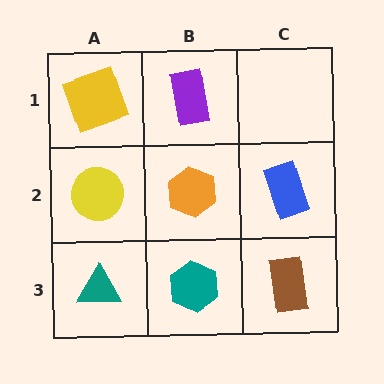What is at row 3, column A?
A teal triangle.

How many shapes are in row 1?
2 shapes.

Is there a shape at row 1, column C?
No, that cell is empty.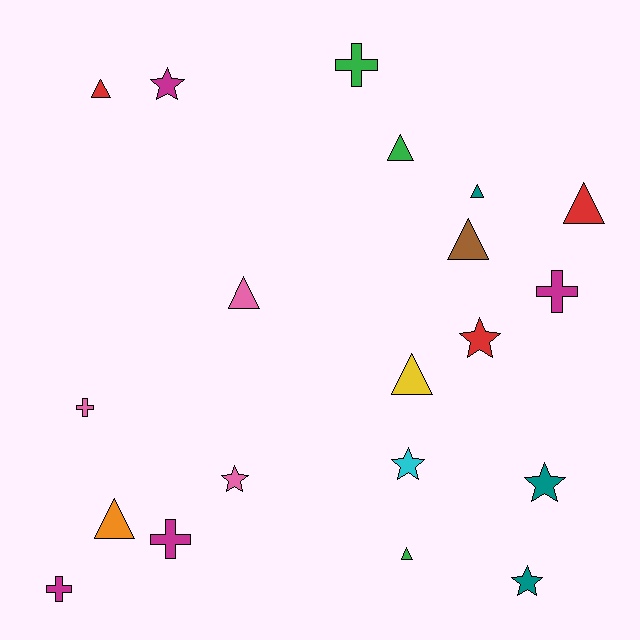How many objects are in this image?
There are 20 objects.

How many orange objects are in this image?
There is 1 orange object.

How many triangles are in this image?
There are 9 triangles.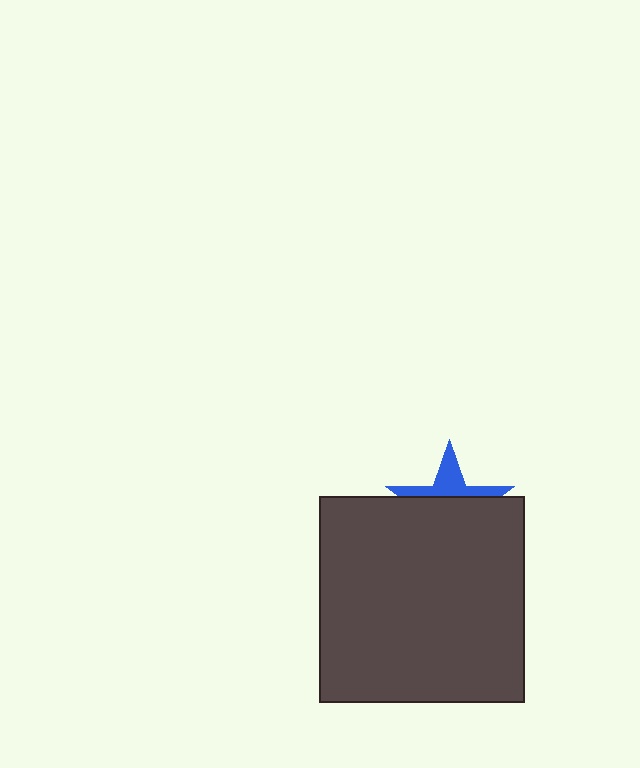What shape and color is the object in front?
The object in front is a dark gray square.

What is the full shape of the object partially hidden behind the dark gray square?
The partially hidden object is a blue star.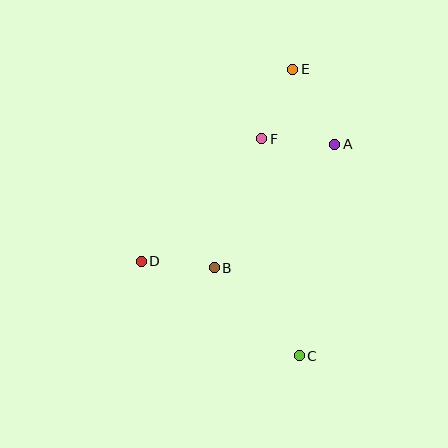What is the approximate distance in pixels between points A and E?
The distance between A and E is approximately 86 pixels.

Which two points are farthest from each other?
Points C and E are farthest from each other.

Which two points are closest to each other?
Points B and D are closest to each other.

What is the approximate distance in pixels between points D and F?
The distance between D and F is approximately 172 pixels.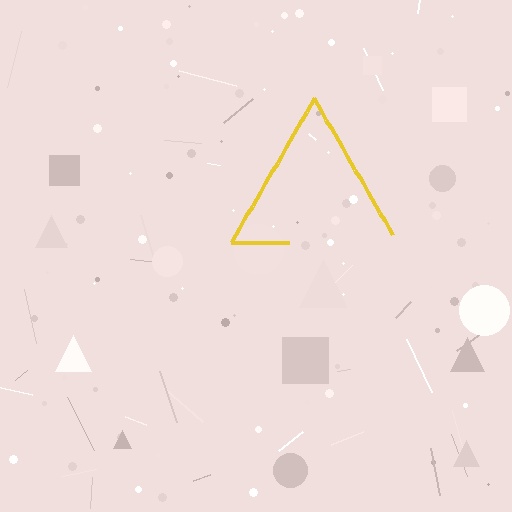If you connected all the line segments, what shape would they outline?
They would outline a triangle.